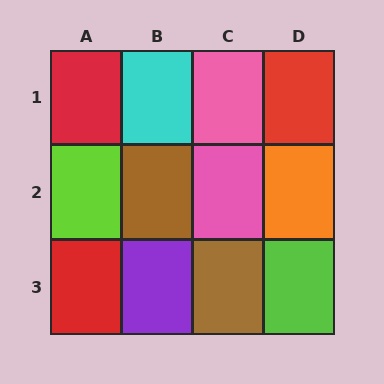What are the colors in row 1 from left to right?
Red, cyan, pink, red.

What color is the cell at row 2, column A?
Lime.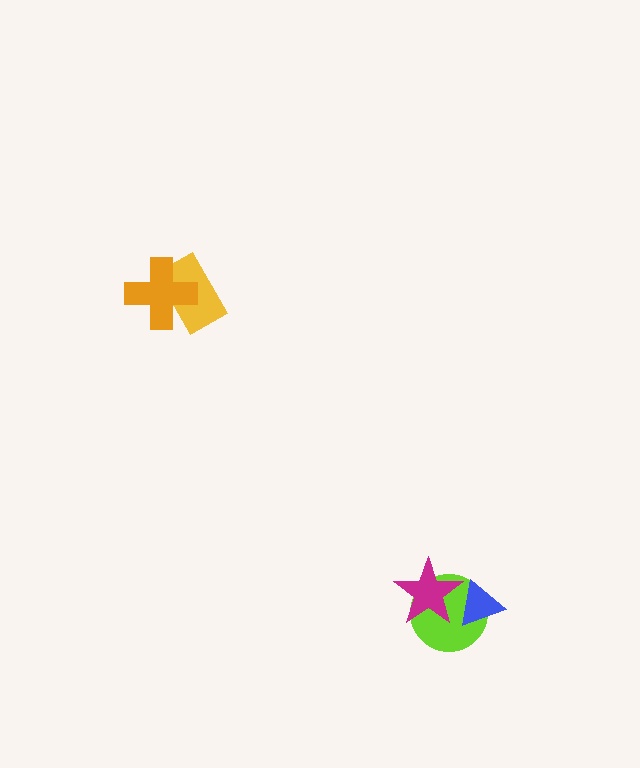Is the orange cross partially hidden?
No, no other shape covers it.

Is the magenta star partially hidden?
Yes, it is partially covered by another shape.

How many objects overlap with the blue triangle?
2 objects overlap with the blue triangle.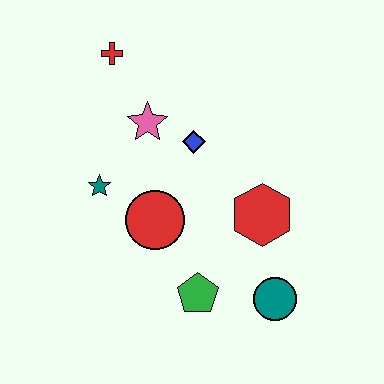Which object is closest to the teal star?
The red circle is closest to the teal star.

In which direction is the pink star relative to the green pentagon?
The pink star is above the green pentagon.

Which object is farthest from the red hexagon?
The red cross is farthest from the red hexagon.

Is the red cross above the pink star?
Yes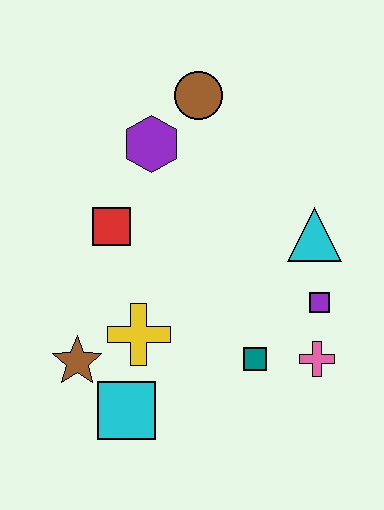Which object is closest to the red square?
The purple hexagon is closest to the red square.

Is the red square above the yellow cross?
Yes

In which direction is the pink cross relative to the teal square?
The pink cross is to the right of the teal square.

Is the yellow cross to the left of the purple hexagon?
Yes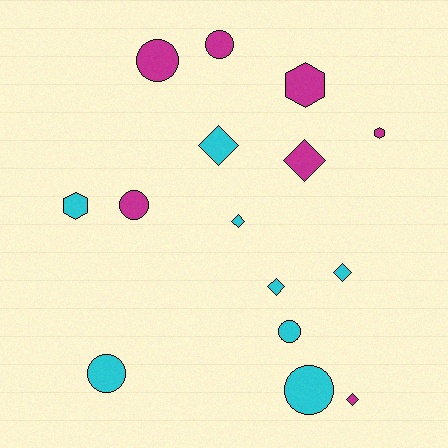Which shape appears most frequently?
Diamond, with 6 objects.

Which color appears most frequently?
Cyan, with 8 objects.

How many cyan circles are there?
There are 3 cyan circles.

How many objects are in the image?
There are 15 objects.